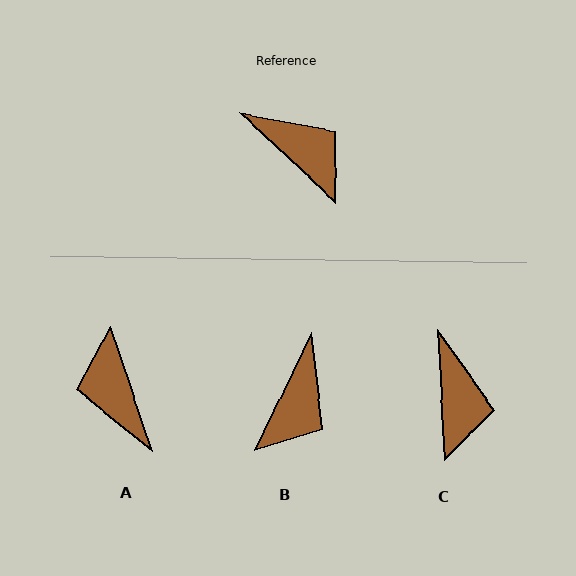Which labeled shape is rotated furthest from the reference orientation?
A, about 152 degrees away.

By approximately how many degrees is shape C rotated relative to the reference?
Approximately 44 degrees clockwise.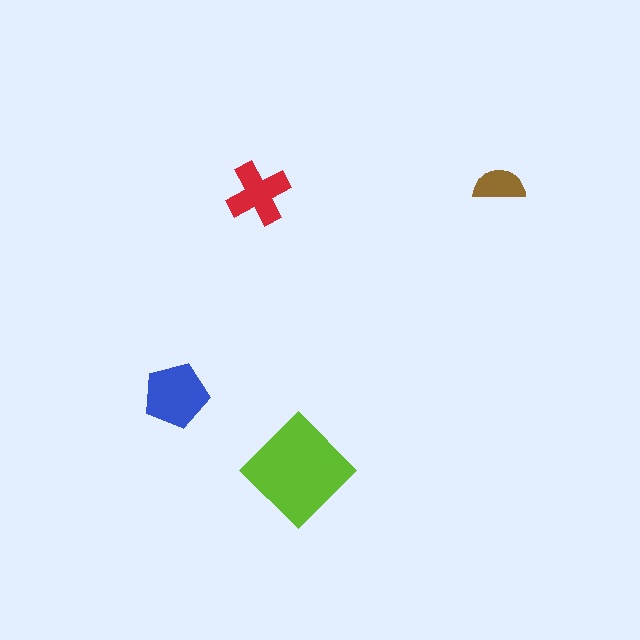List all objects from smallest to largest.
The brown semicircle, the red cross, the blue pentagon, the lime diamond.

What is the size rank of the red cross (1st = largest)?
3rd.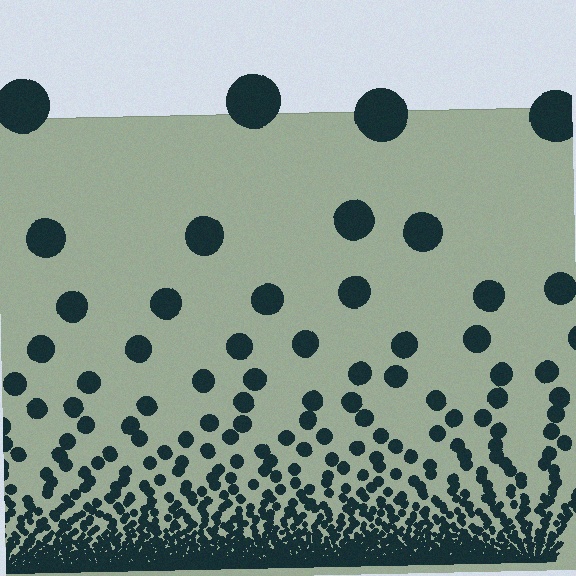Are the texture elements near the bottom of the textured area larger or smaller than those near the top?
Smaller. The gradient is inverted — elements near the bottom are smaller and denser.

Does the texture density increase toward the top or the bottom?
Density increases toward the bottom.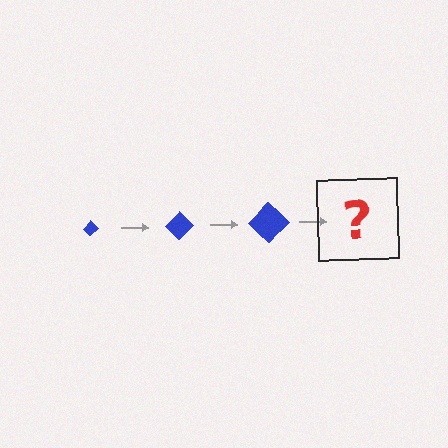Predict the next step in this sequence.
The next step is a blue diamond, larger than the previous one.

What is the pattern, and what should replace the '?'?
The pattern is that the diamond gets progressively larger each step. The '?' should be a blue diamond, larger than the previous one.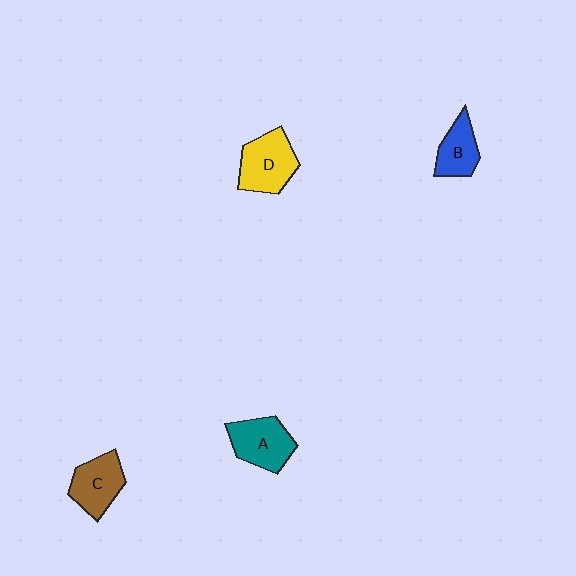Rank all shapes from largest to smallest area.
From largest to smallest: D (yellow), A (teal), C (brown), B (blue).